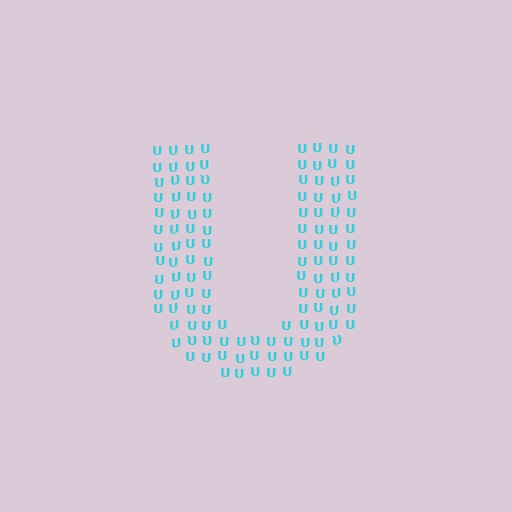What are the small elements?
The small elements are letter U's.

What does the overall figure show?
The overall figure shows the letter U.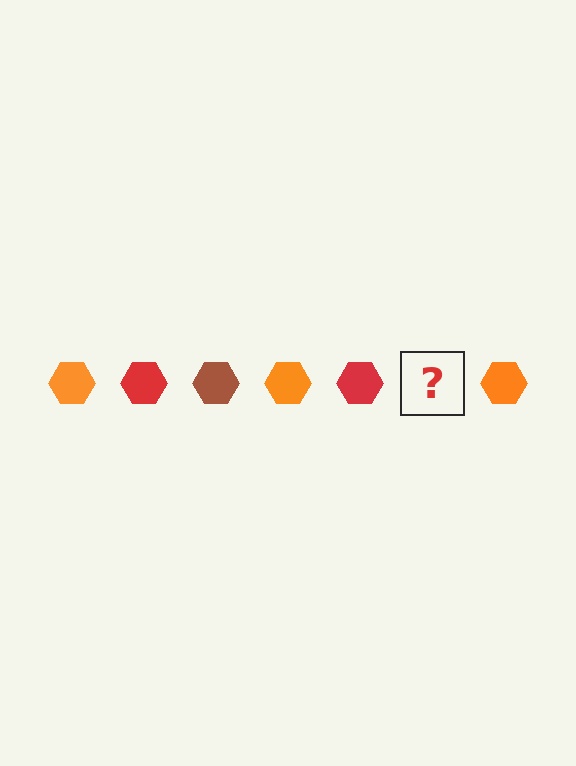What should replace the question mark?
The question mark should be replaced with a brown hexagon.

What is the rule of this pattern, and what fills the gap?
The rule is that the pattern cycles through orange, red, brown hexagons. The gap should be filled with a brown hexagon.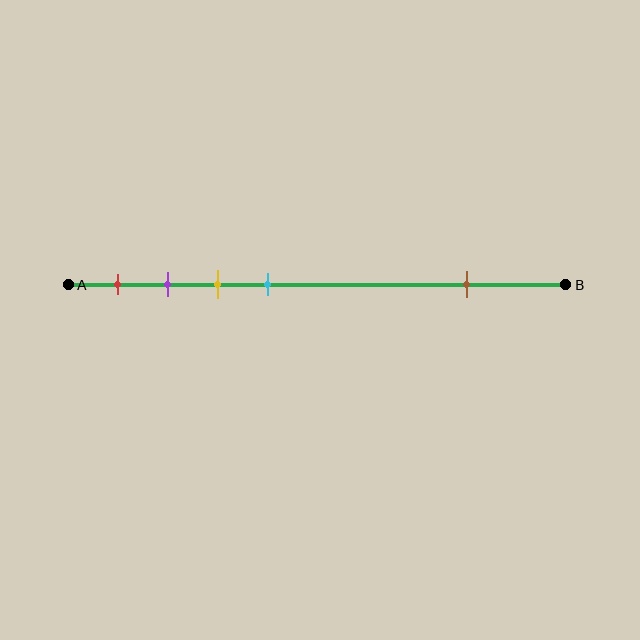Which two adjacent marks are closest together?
The purple and yellow marks are the closest adjacent pair.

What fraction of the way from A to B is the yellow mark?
The yellow mark is approximately 30% (0.3) of the way from A to B.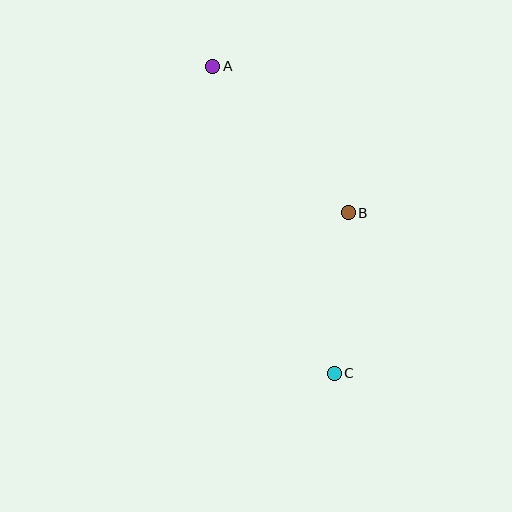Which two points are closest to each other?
Points B and C are closest to each other.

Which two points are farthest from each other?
Points A and C are farthest from each other.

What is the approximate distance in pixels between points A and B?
The distance between A and B is approximately 199 pixels.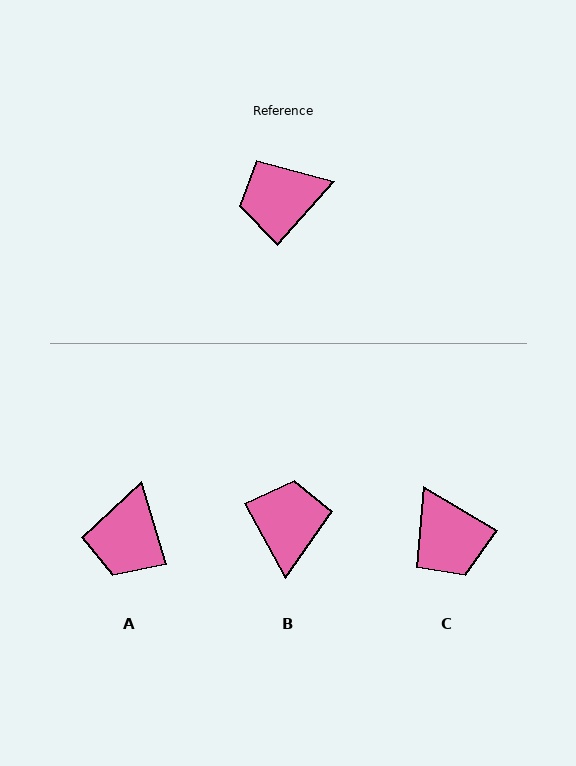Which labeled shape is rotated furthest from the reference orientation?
B, about 110 degrees away.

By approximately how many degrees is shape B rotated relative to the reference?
Approximately 110 degrees clockwise.